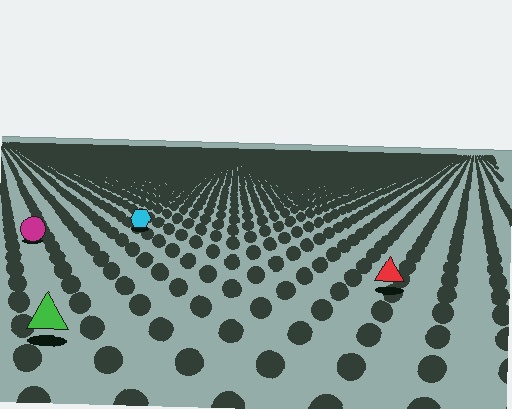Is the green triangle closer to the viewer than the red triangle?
Yes. The green triangle is closer — you can tell from the texture gradient: the ground texture is coarser near it.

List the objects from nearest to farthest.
From nearest to farthest: the green triangle, the red triangle, the magenta circle, the cyan hexagon.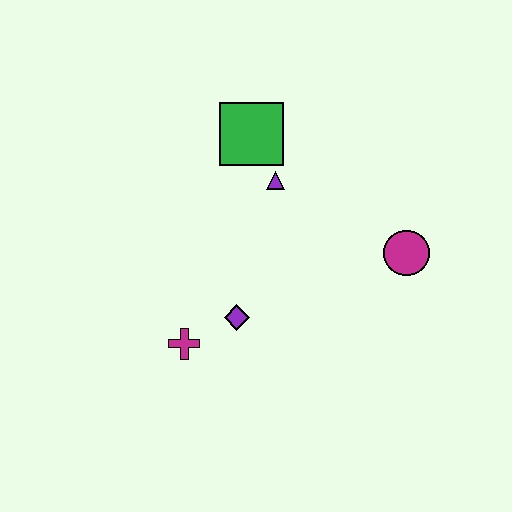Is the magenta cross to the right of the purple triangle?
No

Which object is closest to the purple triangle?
The green square is closest to the purple triangle.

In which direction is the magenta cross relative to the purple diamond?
The magenta cross is to the left of the purple diamond.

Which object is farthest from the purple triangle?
The magenta cross is farthest from the purple triangle.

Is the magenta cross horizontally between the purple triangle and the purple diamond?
No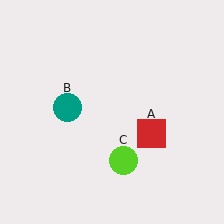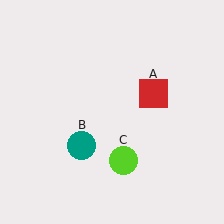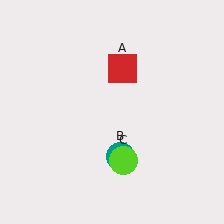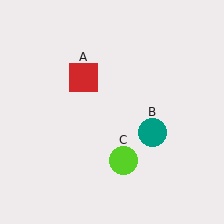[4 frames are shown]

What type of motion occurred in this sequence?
The red square (object A), teal circle (object B) rotated counterclockwise around the center of the scene.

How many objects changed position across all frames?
2 objects changed position: red square (object A), teal circle (object B).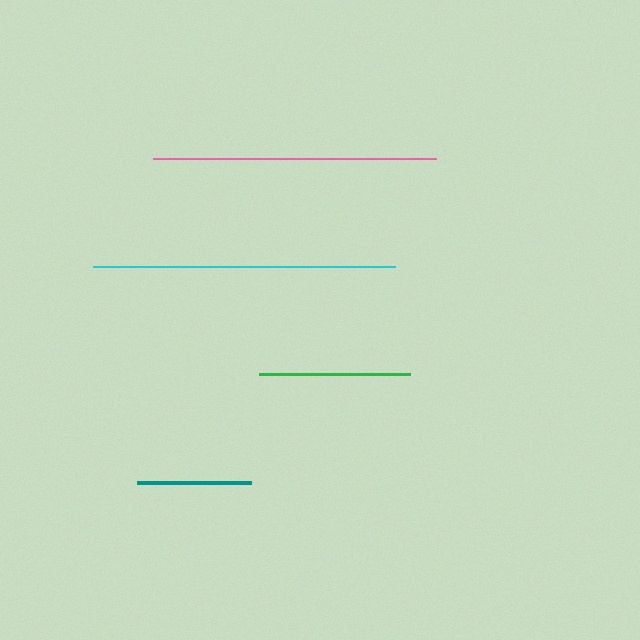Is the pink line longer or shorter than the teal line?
The pink line is longer than the teal line.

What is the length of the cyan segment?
The cyan segment is approximately 302 pixels long.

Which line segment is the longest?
The cyan line is the longest at approximately 302 pixels.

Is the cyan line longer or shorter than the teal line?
The cyan line is longer than the teal line.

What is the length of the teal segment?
The teal segment is approximately 114 pixels long.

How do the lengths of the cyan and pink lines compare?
The cyan and pink lines are approximately the same length.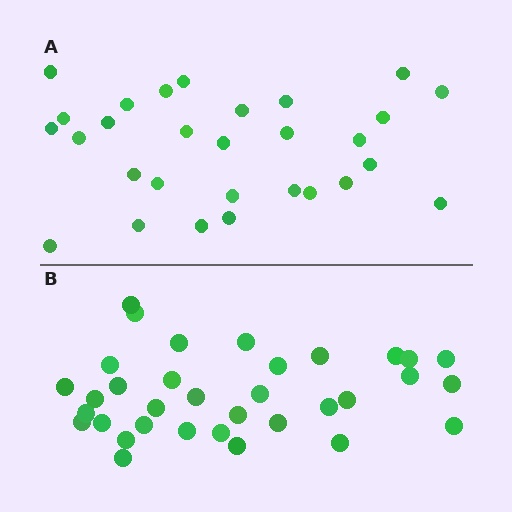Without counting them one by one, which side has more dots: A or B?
Region B (the bottom region) has more dots.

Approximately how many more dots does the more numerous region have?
Region B has about 5 more dots than region A.